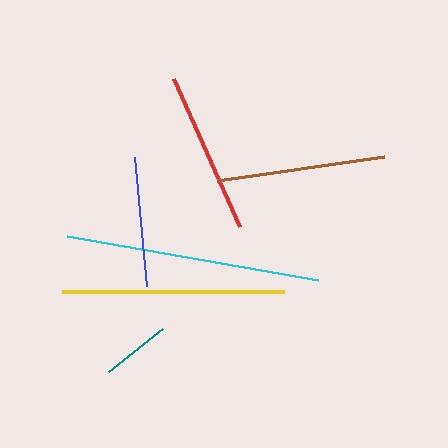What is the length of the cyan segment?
The cyan segment is approximately 255 pixels long.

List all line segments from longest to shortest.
From longest to shortest: cyan, yellow, brown, red, blue, teal.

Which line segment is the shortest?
The teal line is the shortest at approximately 69 pixels.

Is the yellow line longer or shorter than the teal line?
The yellow line is longer than the teal line.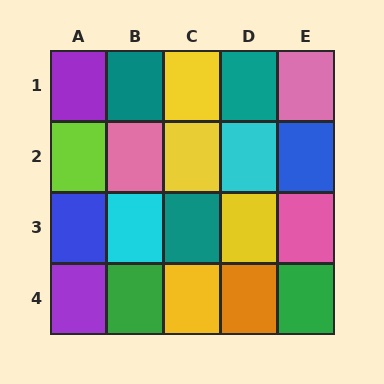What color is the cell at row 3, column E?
Pink.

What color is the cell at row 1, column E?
Pink.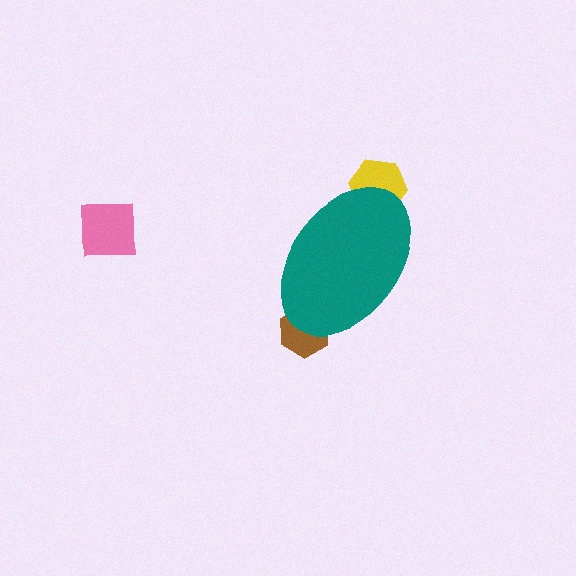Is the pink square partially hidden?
No, the pink square is fully visible.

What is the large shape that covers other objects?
A teal ellipse.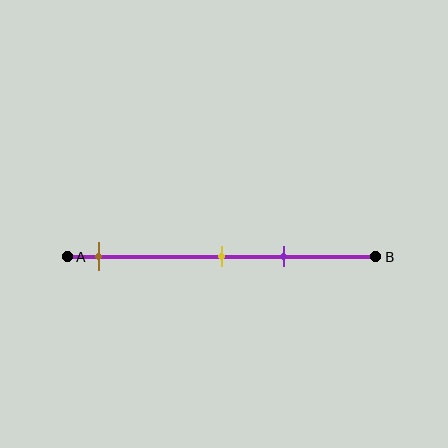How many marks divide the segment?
There are 3 marks dividing the segment.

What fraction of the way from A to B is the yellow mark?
The yellow mark is approximately 50% (0.5) of the way from A to B.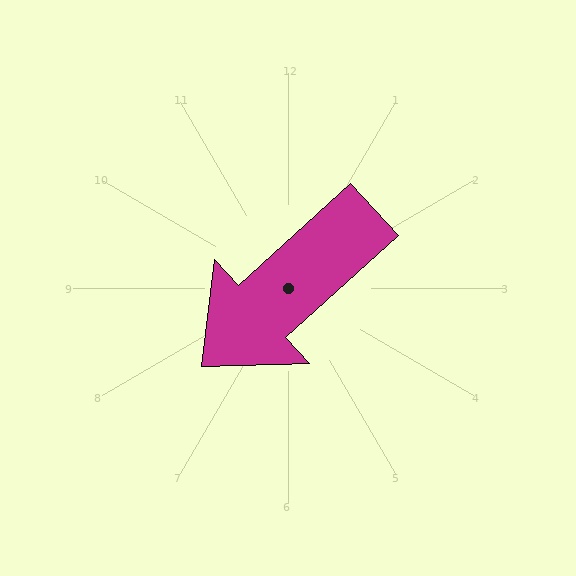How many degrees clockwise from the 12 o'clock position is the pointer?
Approximately 228 degrees.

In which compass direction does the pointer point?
Southwest.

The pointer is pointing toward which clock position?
Roughly 8 o'clock.